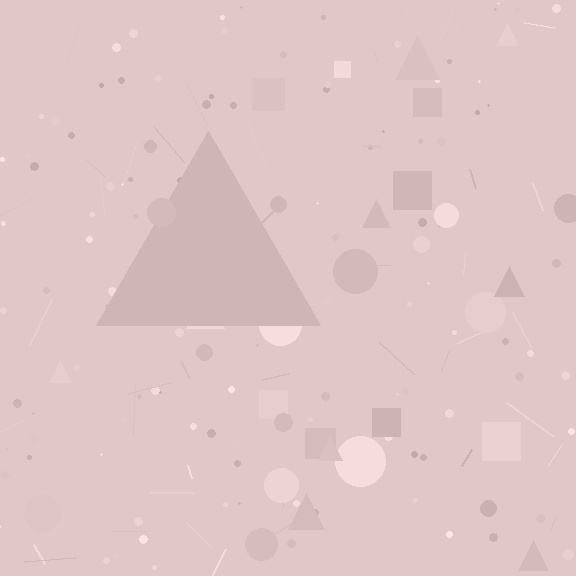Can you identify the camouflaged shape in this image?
The camouflaged shape is a triangle.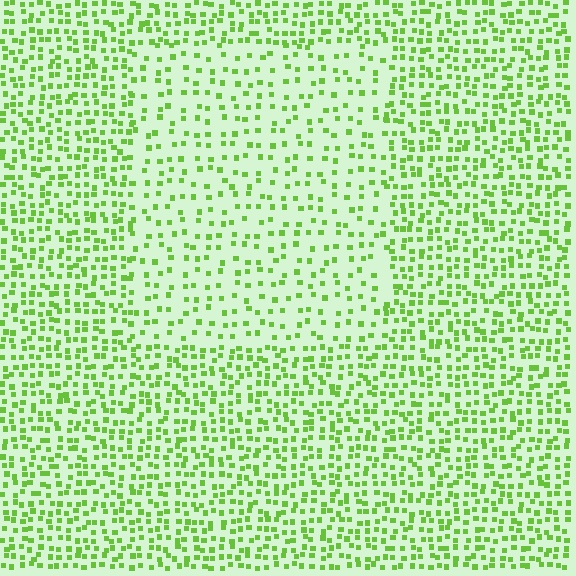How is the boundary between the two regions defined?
The boundary is defined by a change in element density (approximately 2.0x ratio). All elements are the same color, size, and shape.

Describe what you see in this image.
The image contains small lime elements arranged at two different densities. A rectangle-shaped region is visible where the elements are less densely packed than the surrounding area.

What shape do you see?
I see a rectangle.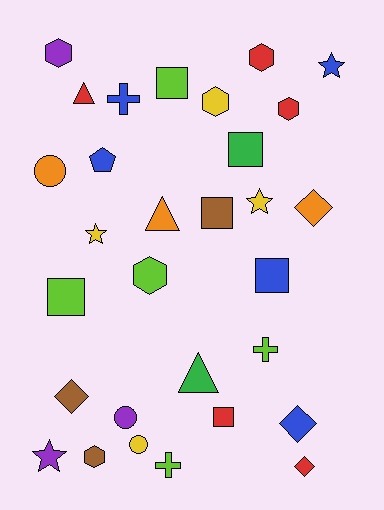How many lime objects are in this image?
There are 5 lime objects.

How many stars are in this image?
There are 4 stars.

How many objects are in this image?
There are 30 objects.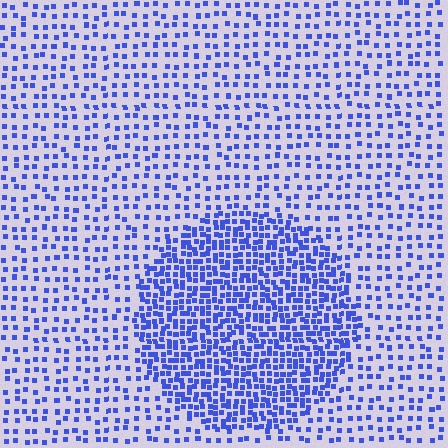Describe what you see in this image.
The image contains small blue elements arranged at two different densities. A circle-shaped region is visible where the elements are more densely packed than the surrounding area.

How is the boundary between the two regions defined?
The boundary is defined by a change in element density (approximately 2.3x ratio). All elements are the same color, size, and shape.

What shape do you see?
I see a circle.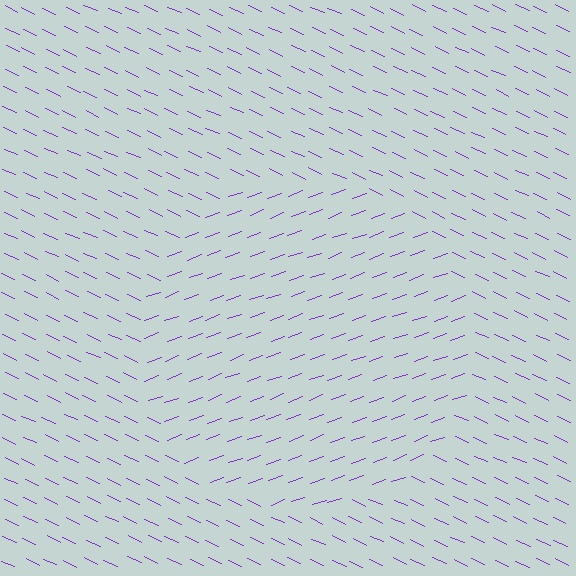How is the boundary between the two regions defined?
The boundary is defined purely by a change in line orientation (approximately 45 degrees difference). All lines are the same color and thickness.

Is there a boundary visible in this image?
Yes, there is a texture boundary formed by a change in line orientation.